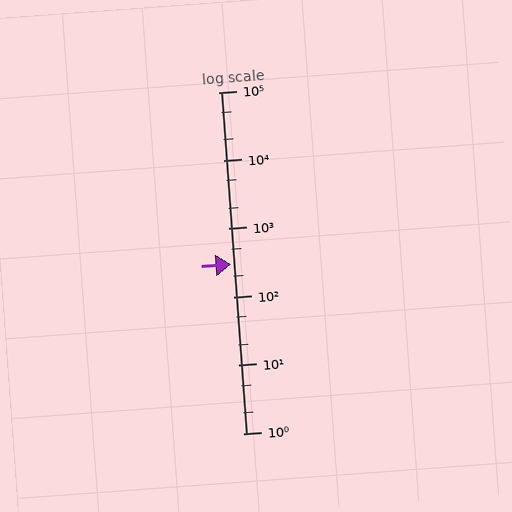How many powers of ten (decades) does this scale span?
The scale spans 5 decades, from 1 to 100000.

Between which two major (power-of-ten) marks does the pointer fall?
The pointer is between 100 and 1000.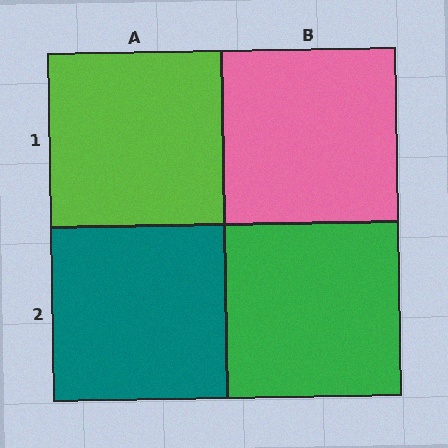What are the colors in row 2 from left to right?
Teal, green.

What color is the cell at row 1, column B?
Pink.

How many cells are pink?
1 cell is pink.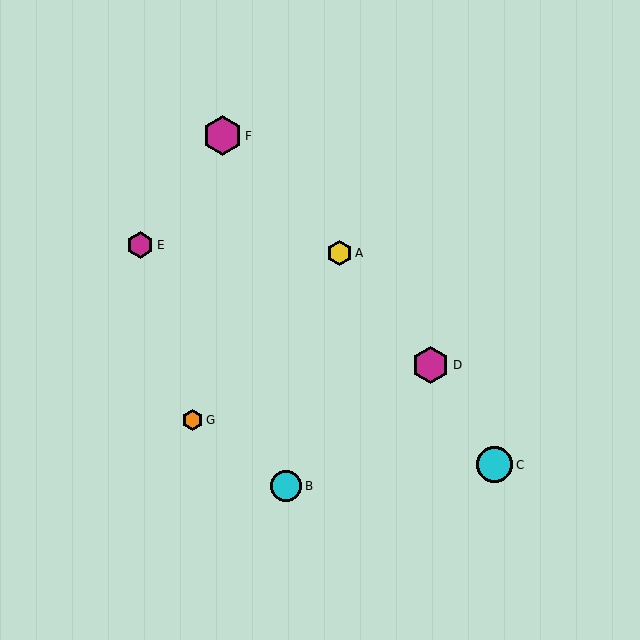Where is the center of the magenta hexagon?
The center of the magenta hexagon is at (431, 365).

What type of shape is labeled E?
Shape E is a magenta hexagon.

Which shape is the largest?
The magenta hexagon (labeled F) is the largest.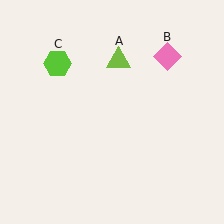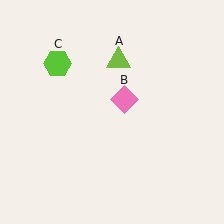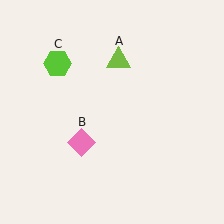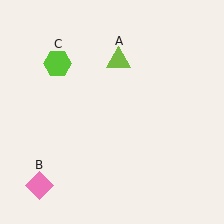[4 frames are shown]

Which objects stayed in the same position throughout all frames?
Lime triangle (object A) and lime hexagon (object C) remained stationary.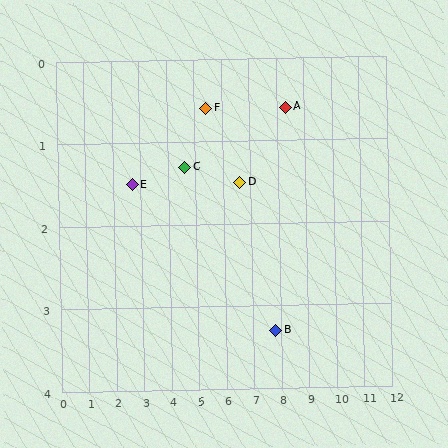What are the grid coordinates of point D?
Point D is at approximately (6.6, 1.5).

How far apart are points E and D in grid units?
Points E and D are about 3.9 grid units apart.